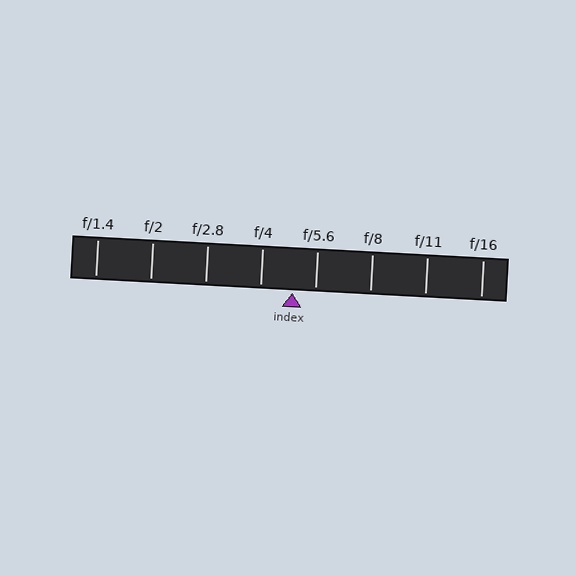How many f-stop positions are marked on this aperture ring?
There are 8 f-stop positions marked.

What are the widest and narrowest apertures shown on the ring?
The widest aperture shown is f/1.4 and the narrowest is f/16.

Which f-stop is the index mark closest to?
The index mark is closest to f/5.6.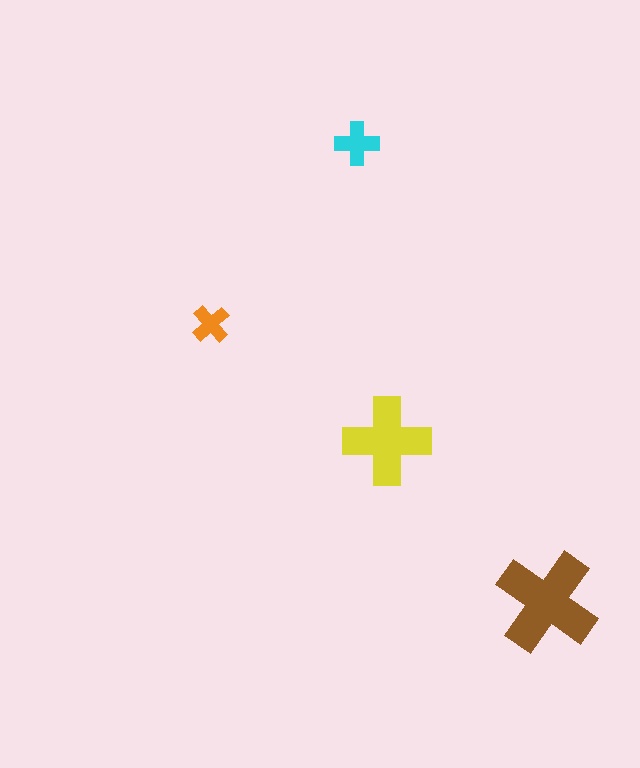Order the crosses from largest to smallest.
the brown one, the yellow one, the cyan one, the orange one.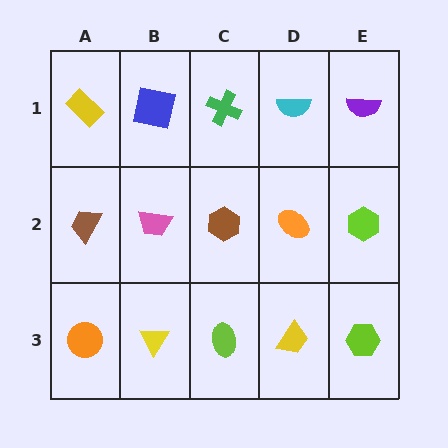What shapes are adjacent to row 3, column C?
A brown hexagon (row 2, column C), a yellow triangle (row 3, column B), a yellow trapezoid (row 3, column D).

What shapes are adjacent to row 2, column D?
A cyan semicircle (row 1, column D), a yellow trapezoid (row 3, column D), a brown hexagon (row 2, column C), a lime hexagon (row 2, column E).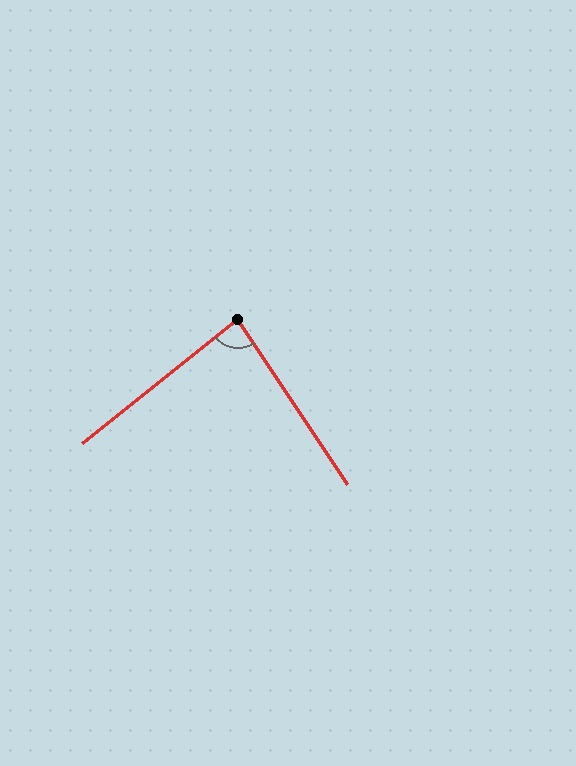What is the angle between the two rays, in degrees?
Approximately 85 degrees.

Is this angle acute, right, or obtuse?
It is acute.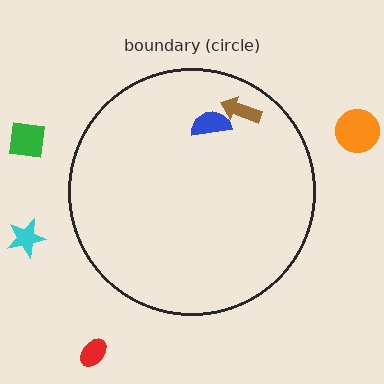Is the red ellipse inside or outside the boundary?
Outside.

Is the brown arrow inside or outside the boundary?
Inside.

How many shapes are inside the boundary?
2 inside, 4 outside.